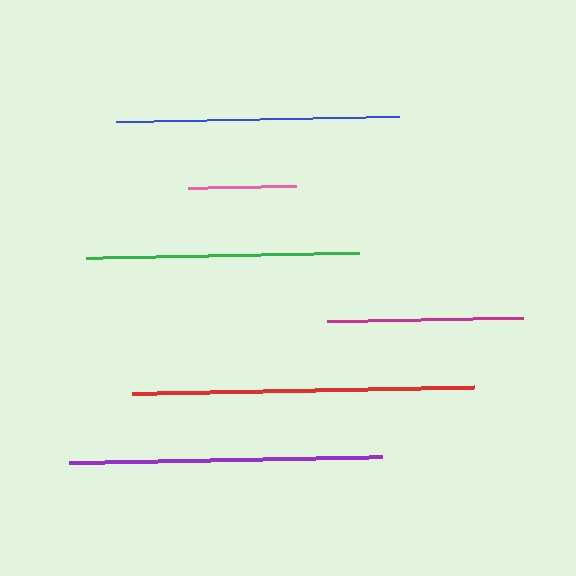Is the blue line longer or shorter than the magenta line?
The blue line is longer than the magenta line.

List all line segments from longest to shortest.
From longest to shortest: red, purple, blue, green, magenta, pink.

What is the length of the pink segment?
The pink segment is approximately 108 pixels long.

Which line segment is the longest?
The red line is the longest at approximately 342 pixels.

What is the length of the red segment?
The red segment is approximately 342 pixels long.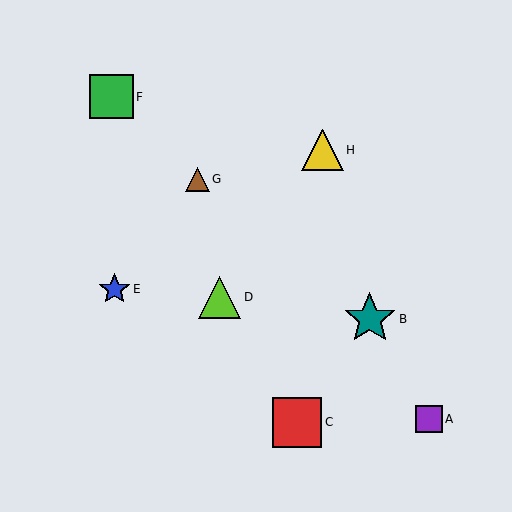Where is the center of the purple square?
The center of the purple square is at (429, 419).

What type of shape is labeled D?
Shape D is a lime triangle.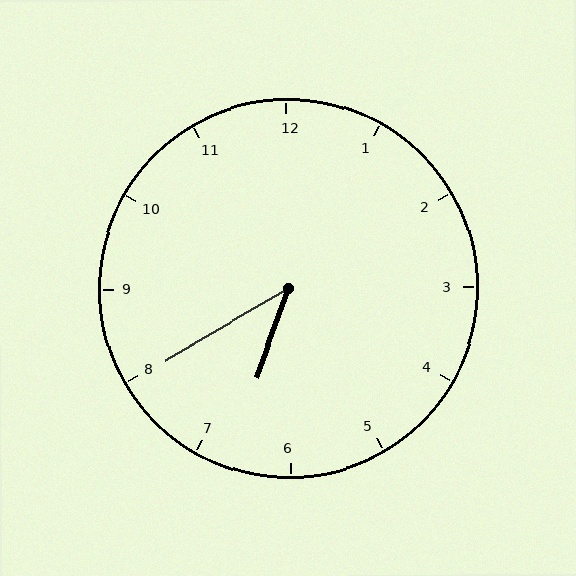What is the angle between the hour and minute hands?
Approximately 40 degrees.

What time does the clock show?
6:40.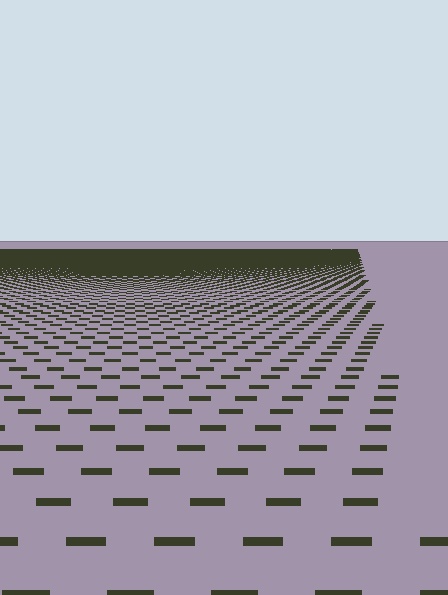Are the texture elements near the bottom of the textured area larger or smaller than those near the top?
Larger. Near the bottom, elements are closer to the viewer and appear at a bigger on-screen size.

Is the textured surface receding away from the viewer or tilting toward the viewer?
The surface is receding away from the viewer. Texture elements get smaller and denser toward the top.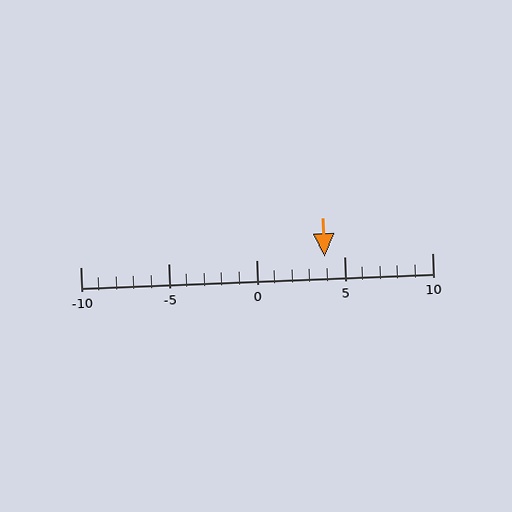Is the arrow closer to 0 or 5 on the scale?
The arrow is closer to 5.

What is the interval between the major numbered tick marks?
The major tick marks are spaced 5 units apart.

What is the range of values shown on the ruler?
The ruler shows values from -10 to 10.